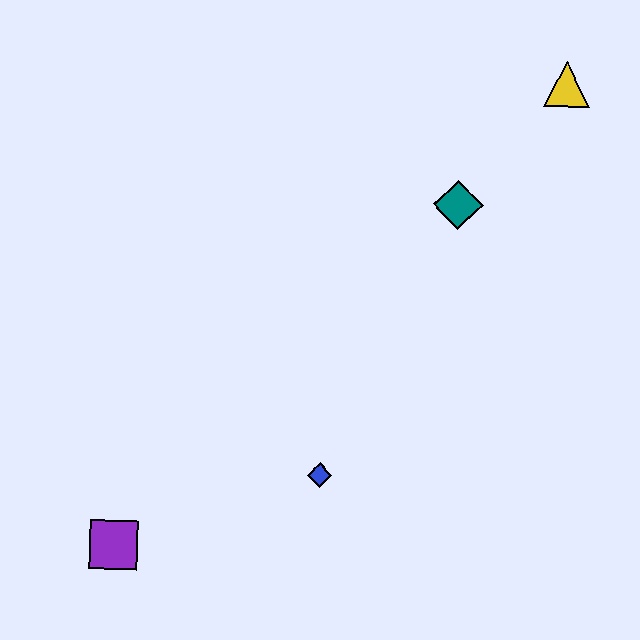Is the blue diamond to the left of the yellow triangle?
Yes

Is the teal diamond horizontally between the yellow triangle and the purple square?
Yes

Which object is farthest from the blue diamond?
The yellow triangle is farthest from the blue diamond.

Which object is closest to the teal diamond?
The yellow triangle is closest to the teal diamond.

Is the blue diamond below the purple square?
No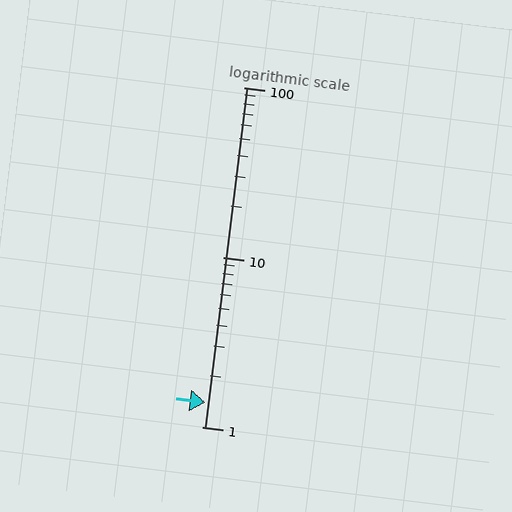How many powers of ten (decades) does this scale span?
The scale spans 2 decades, from 1 to 100.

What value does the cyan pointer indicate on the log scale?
The pointer indicates approximately 1.4.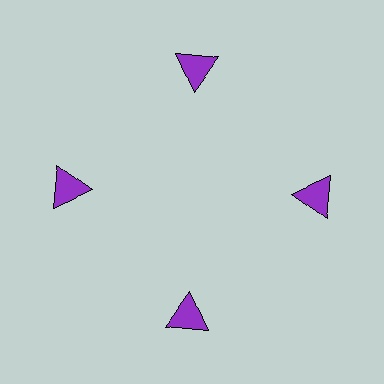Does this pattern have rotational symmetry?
Yes, this pattern has 4-fold rotational symmetry. It looks the same after rotating 90 degrees around the center.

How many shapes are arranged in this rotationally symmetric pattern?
There are 4 shapes, arranged in 4 groups of 1.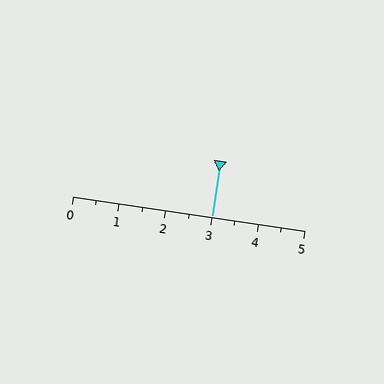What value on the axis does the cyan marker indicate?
The marker indicates approximately 3.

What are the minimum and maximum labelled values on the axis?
The axis runs from 0 to 5.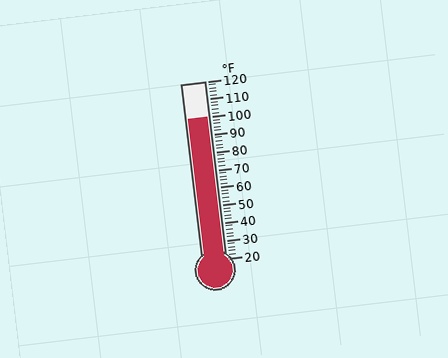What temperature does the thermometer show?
The thermometer shows approximately 100°F.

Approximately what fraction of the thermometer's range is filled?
The thermometer is filled to approximately 80% of its range.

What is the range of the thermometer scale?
The thermometer scale ranges from 20°F to 120°F.